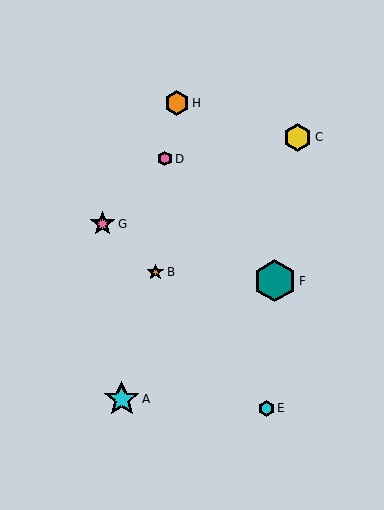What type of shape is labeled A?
Shape A is a cyan star.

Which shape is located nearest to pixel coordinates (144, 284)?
The orange star (labeled B) at (155, 272) is nearest to that location.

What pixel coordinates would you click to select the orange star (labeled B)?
Click at (155, 272) to select the orange star B.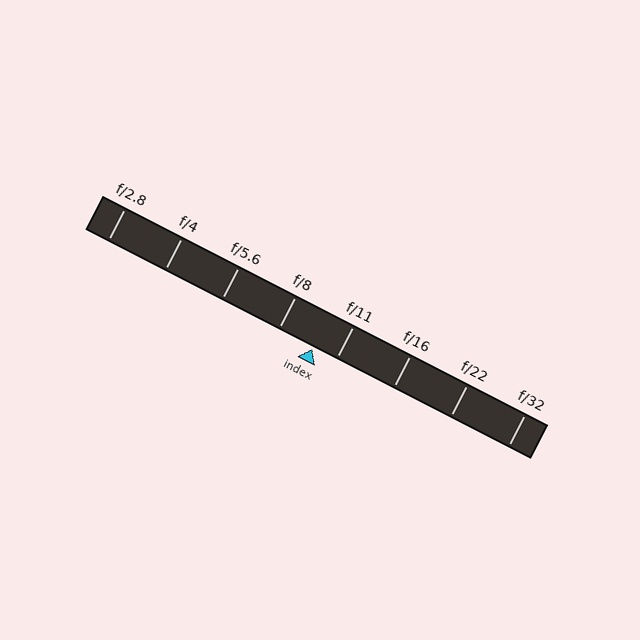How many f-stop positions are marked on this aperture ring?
There are 8 f-stop positions marked.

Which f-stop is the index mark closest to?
The index mark is closest to f/11.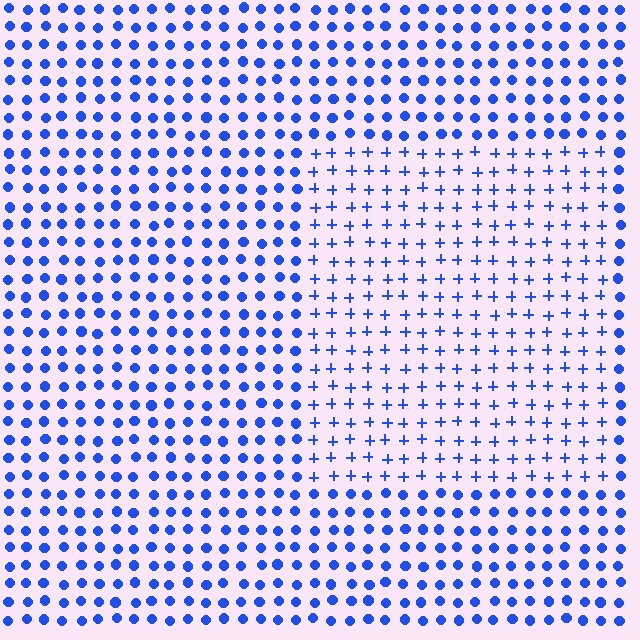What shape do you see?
I see a rectangle.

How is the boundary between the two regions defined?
The boundary is defined by a change in element shape: plus signs inside vs. circles outside. All elements share the same color and spacing.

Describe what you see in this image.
The image is filled with small blue elements arranged in a uniform grid. A rectangle-shaped region contains plus signs, while the surrounding area contains circles. The boundary is defined purely by the change in element shape.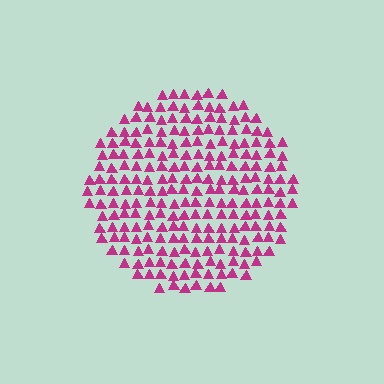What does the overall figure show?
The overall figure shows a circle.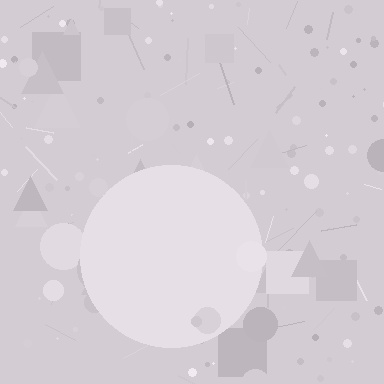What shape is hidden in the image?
A circle is hidden in the image.